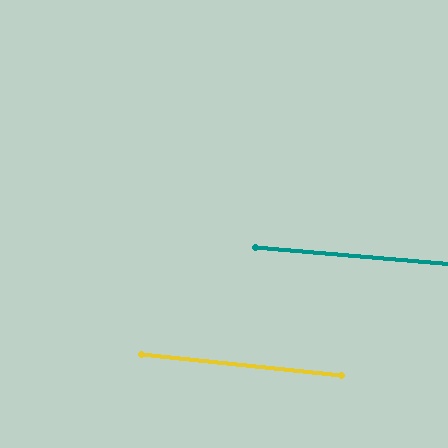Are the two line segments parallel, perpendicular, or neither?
Parallel — their directions differ by only 1.1°.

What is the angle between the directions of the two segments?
Approximately 1 degree.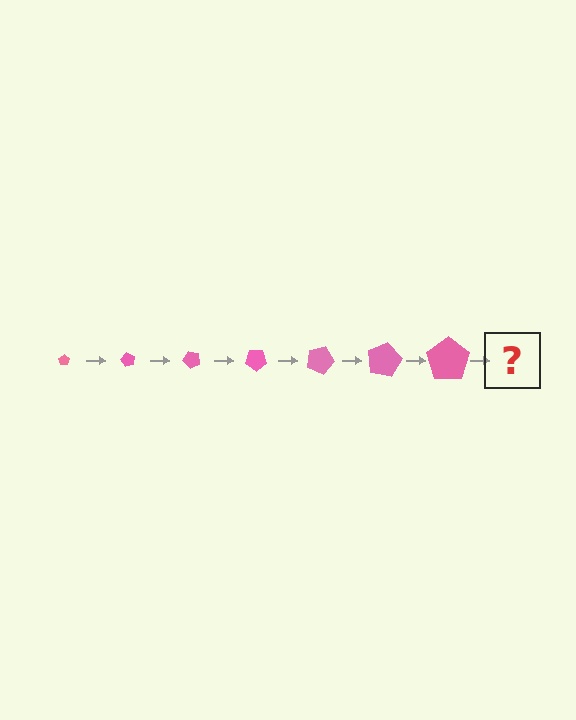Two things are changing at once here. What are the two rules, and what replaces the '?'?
The two rules are that the pentagon grows larger each step and it rotates 60 degrees each step. The '?' should be a pentagon, larger than the previous one and rotated 420 degrees from the start.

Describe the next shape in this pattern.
It should be a pentagon, larger than the previous one and rotated 420 degrees from the start.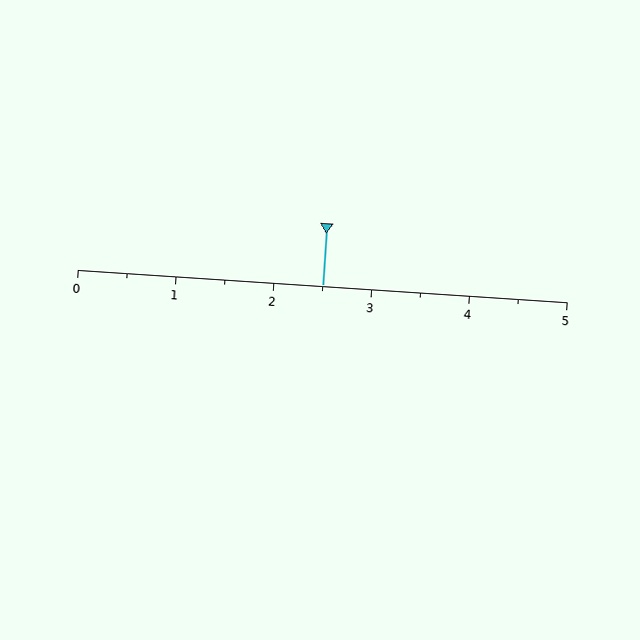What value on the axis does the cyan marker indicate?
The marker indicates approximately 2.5.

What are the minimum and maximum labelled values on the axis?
The axis runs from 0 to 5.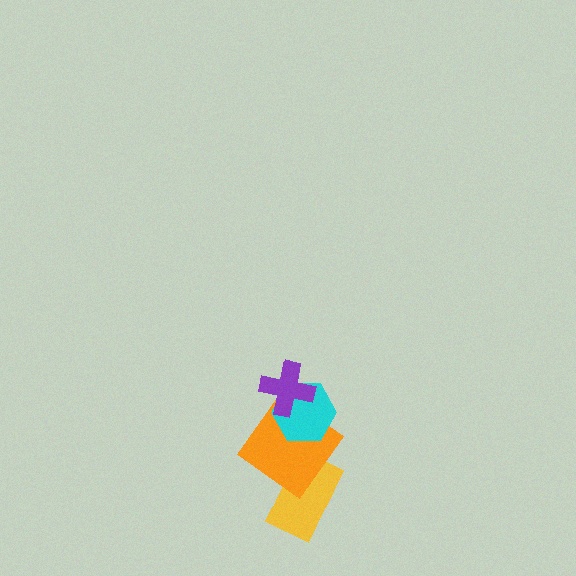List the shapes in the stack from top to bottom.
From top to bottom: the purple cross, the cyan hexagon, the orange diamond, the yellow rectangle.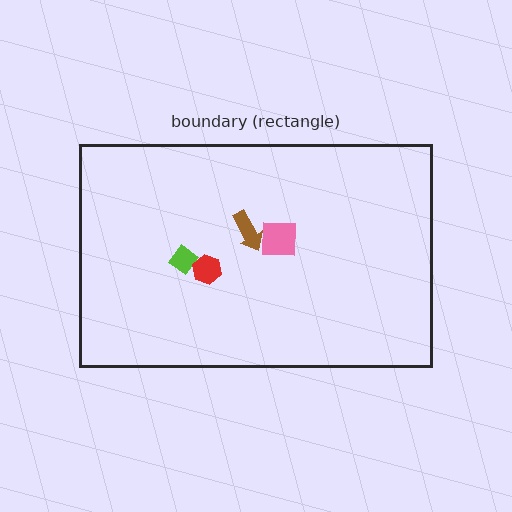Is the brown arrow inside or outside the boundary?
Inside.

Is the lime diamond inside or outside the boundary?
Inside.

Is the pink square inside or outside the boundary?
Inside.